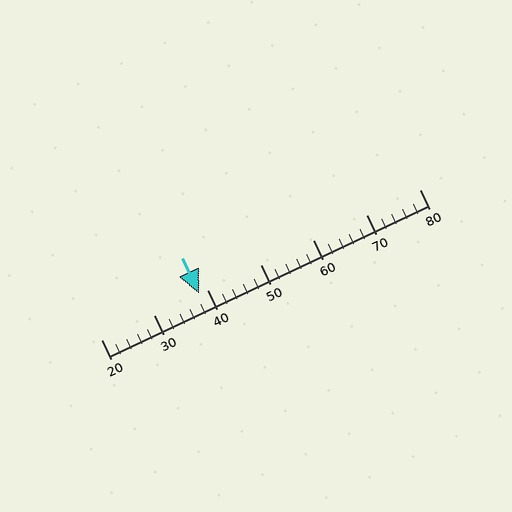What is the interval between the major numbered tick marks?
The major tick marks are spaced 10 units apart.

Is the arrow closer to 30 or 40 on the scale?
The arrow is closer to 40.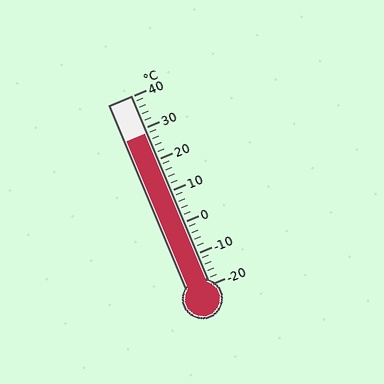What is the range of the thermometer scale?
The thermometer scale ranges from -20°C to 40°C.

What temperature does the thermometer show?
The thermometer shows approximately 28°C.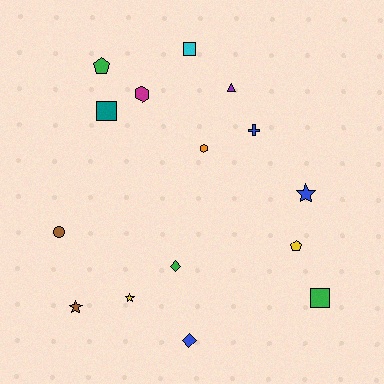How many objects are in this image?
There are 15 objects.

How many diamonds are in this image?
There are 2 diamonds.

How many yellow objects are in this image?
There are 2 yellow objects.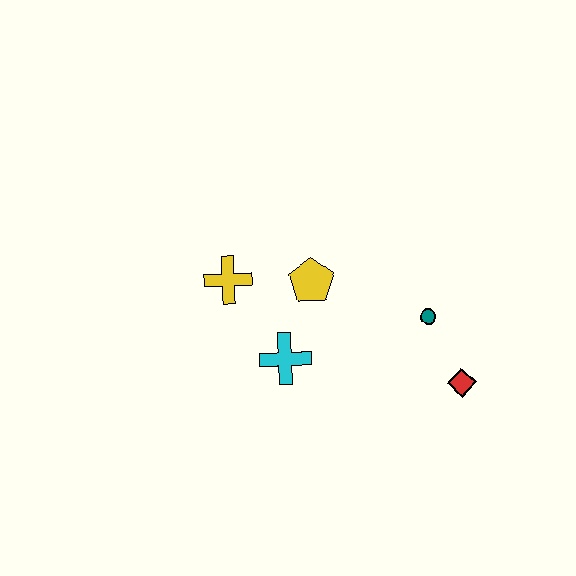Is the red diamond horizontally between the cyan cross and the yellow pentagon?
No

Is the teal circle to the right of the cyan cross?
Yes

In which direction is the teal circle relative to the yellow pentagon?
The teal circle is to the right of the yellow pentagon.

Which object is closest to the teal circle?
The red diamond is closest to the teal circle.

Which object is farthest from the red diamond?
The yellow cross is farthest from the red diamond.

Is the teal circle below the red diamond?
No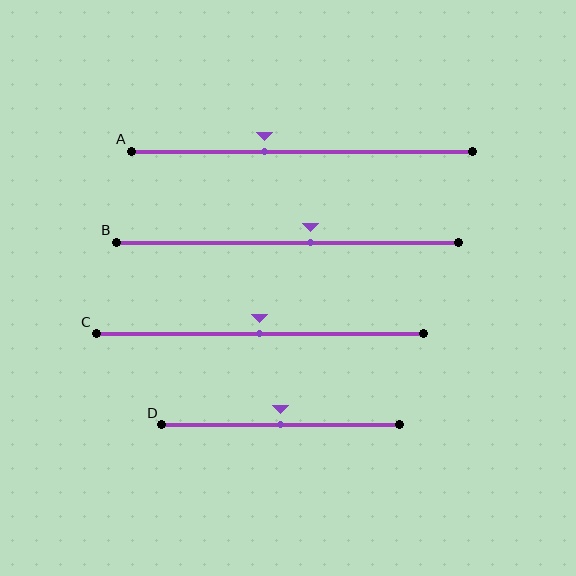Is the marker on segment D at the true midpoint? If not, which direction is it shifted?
Yes, the marker on segment D is at the true midpoint.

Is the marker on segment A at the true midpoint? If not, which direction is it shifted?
No, the marker on segment A is shifted to the left by about 11% of the segment length.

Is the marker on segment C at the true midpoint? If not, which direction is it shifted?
Yes, the marker on segment C is at the true midpoint.